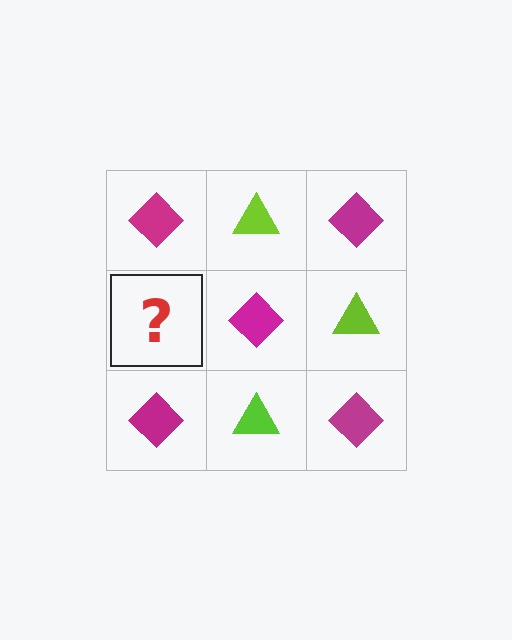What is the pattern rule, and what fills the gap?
The rule is that it alternates magenta diamond and lime triangle in a checkerboard pattern. The gap should be filled with a lime triangle.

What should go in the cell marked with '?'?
The missing cell should contain a lime triangle.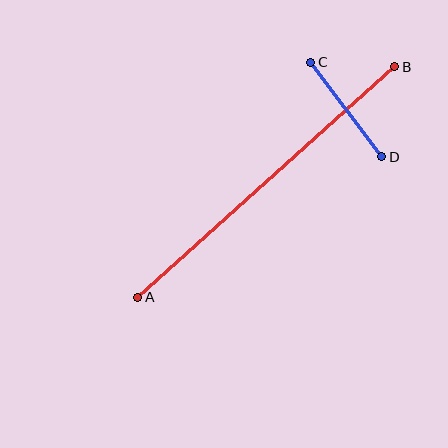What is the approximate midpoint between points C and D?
The midpoint is at approximately (346, 109) pixels.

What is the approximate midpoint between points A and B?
The midpoint is at approximately (266, 182) pixels.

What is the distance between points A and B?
The distance is approximately 345 pixels.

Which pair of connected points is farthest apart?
Points A and B are farthest apart.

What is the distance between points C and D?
The distance is approximately 118 pixels.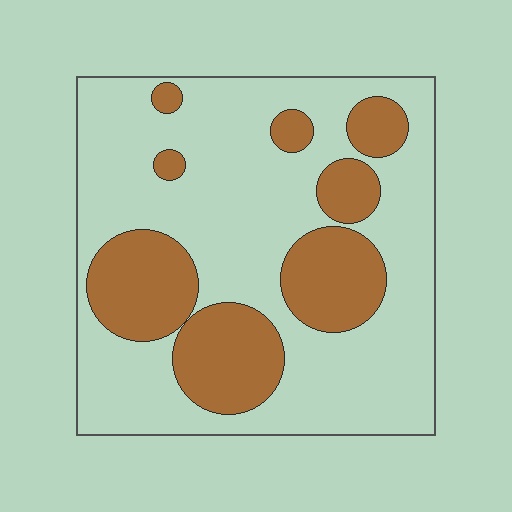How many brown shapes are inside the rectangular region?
8.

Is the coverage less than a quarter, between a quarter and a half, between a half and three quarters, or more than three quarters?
Between a quarter and a half.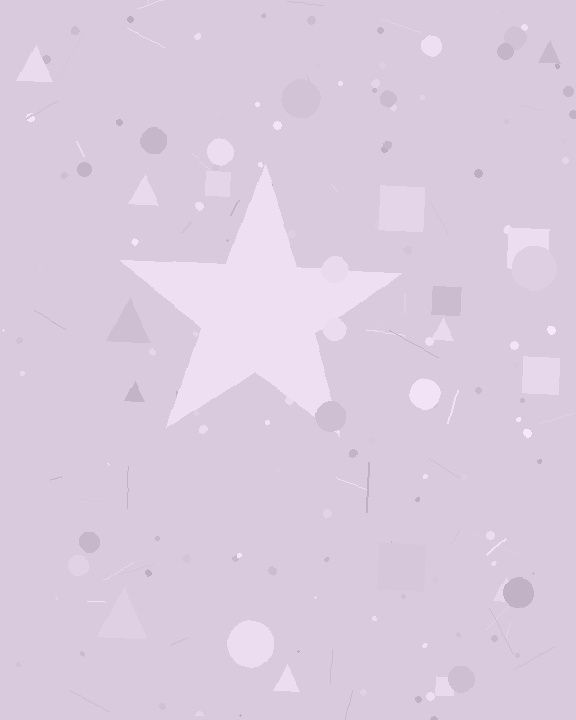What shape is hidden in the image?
A star is hidden in the image.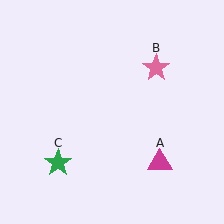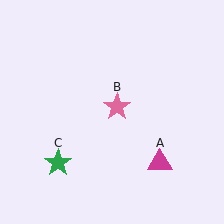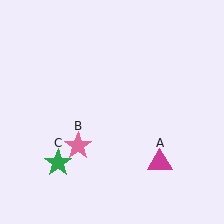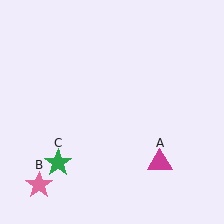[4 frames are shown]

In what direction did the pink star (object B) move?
The pink star (object B) moved down and to the left.